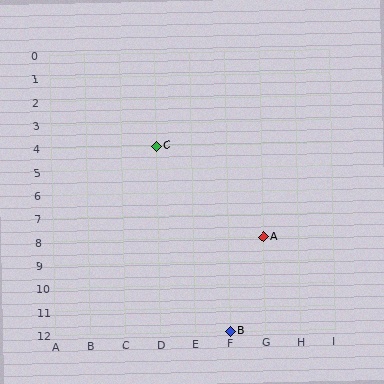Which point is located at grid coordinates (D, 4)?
Point C is at (D, 4).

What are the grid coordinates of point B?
Point B is at grid coordinates (F, 12).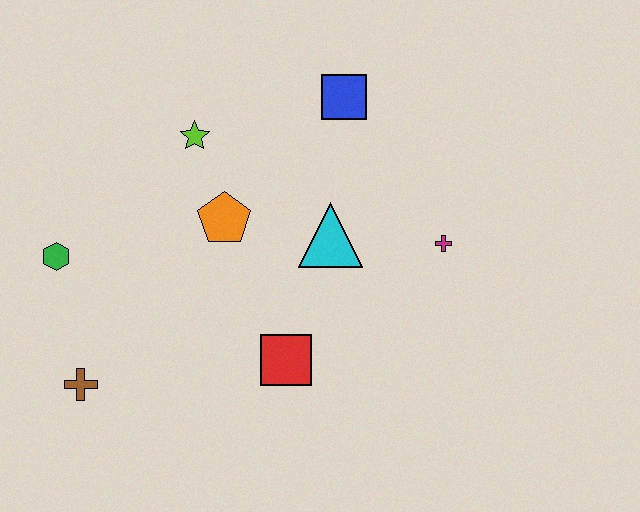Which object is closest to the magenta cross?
The cyan triangle is closest to the magenta cross.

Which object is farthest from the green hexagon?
The magenta cross is farthest from the green hexagon.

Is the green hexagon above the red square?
Yes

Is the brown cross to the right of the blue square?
No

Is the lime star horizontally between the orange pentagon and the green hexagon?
Yes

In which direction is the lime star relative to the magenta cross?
The lime star is to the left of the magenta cross.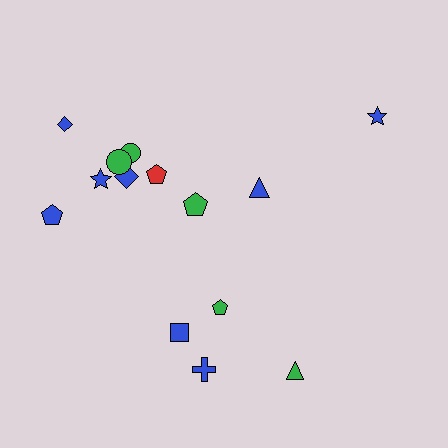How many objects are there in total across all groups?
There are 14 objects.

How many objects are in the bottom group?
There are 4 objects.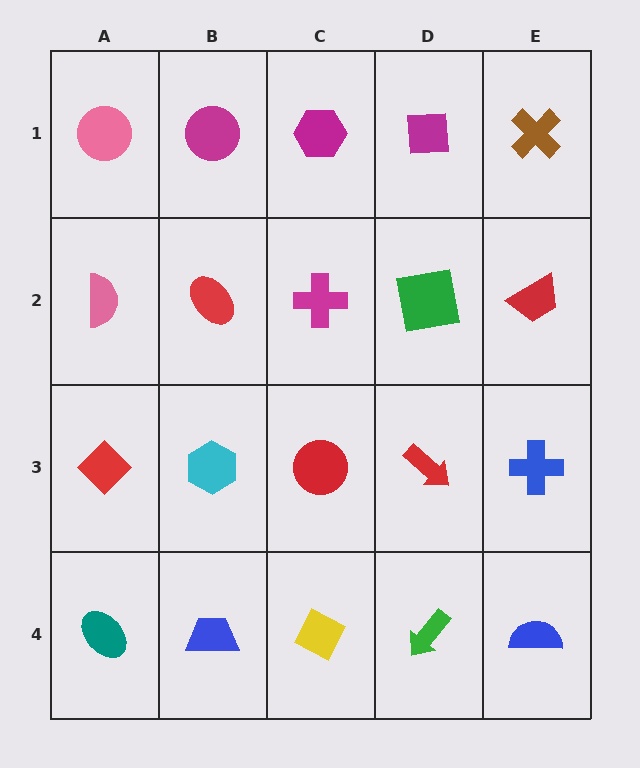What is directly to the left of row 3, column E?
A red arrow.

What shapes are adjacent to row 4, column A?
A red diamond (row 3, column A), a blue trapezoid (row 4, column B).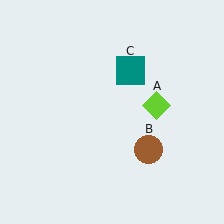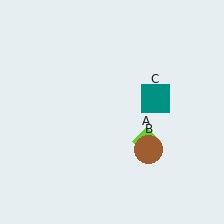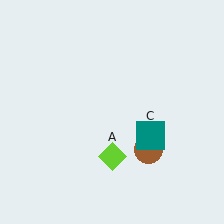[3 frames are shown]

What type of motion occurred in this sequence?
The lime diamond (object A), teal square (object C) rotated clockwise around the center of the scene.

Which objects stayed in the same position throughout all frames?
Brown circle (object B) remained stationary.